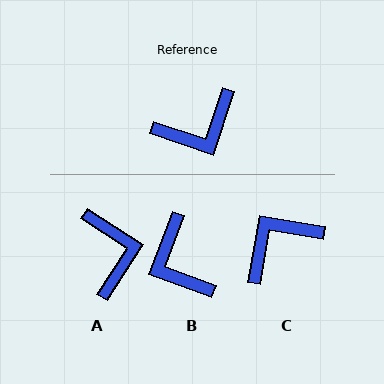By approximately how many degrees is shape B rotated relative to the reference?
Approximately 92 degrees clockwise.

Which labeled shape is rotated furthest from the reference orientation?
C, about 171 degrees away.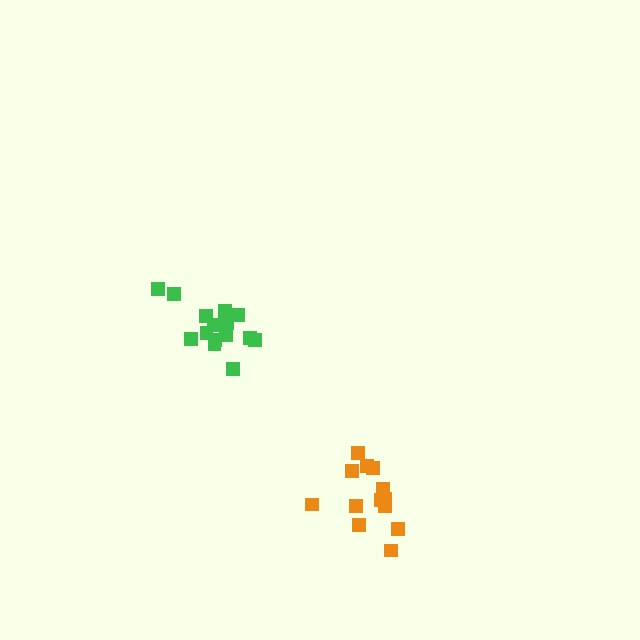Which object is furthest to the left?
The green cluster is leftmost.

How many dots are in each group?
Group 1: 13 dots, Group 2: 15 dots (28 total).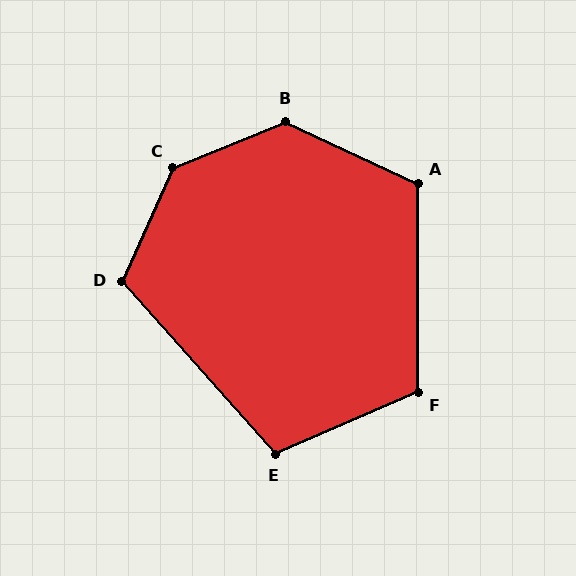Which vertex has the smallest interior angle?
E, at approximately 108 degrees.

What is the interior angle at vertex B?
Approximately 132 degrees (obtuse).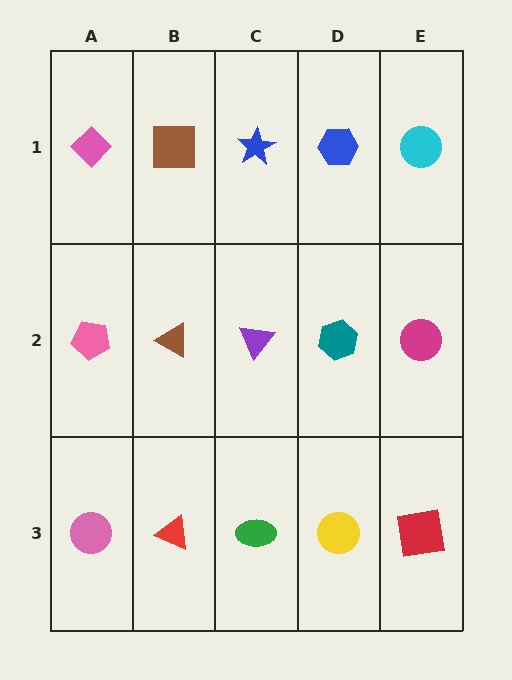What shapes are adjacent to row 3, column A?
A pink pentagon (row 2, column A), a red triangle (row 3, column B).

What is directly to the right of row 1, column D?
A cyan circle.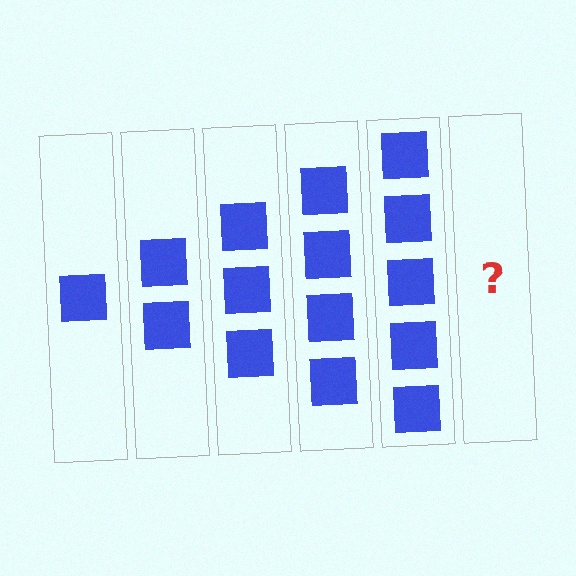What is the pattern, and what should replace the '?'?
The pattern is that each step adds one more square. The '?' should be 6 squares.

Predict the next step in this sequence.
The next step is 6 squares.